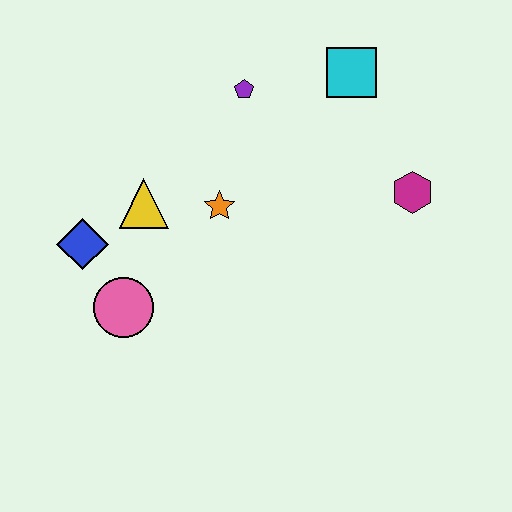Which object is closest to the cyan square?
The purple pentagon is closest to the cyan square.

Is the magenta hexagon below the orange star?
No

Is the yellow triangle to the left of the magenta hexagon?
Yes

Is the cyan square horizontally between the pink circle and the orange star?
No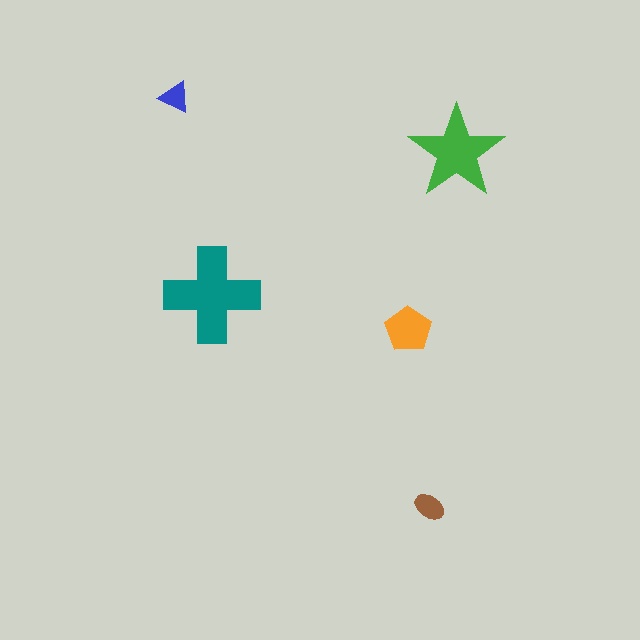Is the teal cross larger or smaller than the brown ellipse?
Larger.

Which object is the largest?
The teal cross.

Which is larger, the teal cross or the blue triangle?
The teal cross.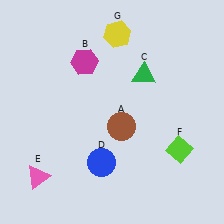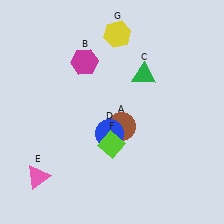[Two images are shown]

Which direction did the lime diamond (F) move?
The lime diamond (F) moved left.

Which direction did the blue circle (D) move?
The blue circle (D) moved up.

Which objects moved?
The objects that moved are: the blue circle (D), the lime diamond (F).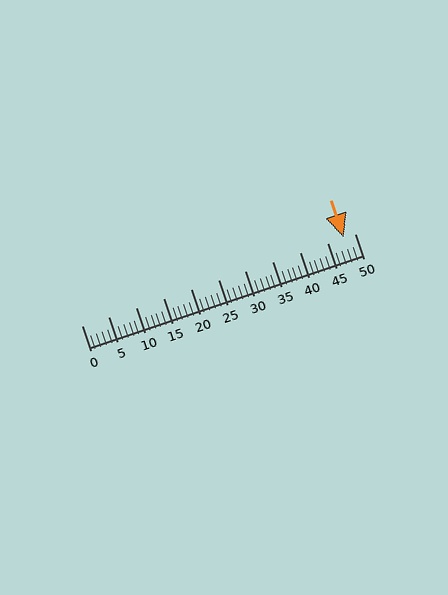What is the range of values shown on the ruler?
The ruler shows values from 0 to 50.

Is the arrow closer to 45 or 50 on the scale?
The arrow is closer to 50.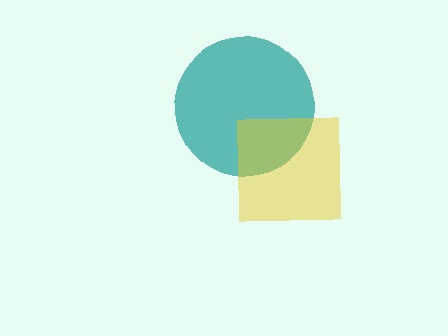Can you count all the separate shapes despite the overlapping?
Yes, there are 2 separate shapes.